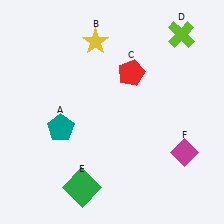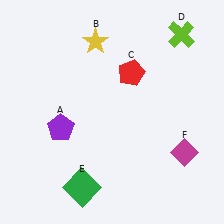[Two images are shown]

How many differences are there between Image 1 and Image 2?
There is 1 difference between the two images.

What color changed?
The pentagon (A) changed from teal in Image 1 to purple in Image 2.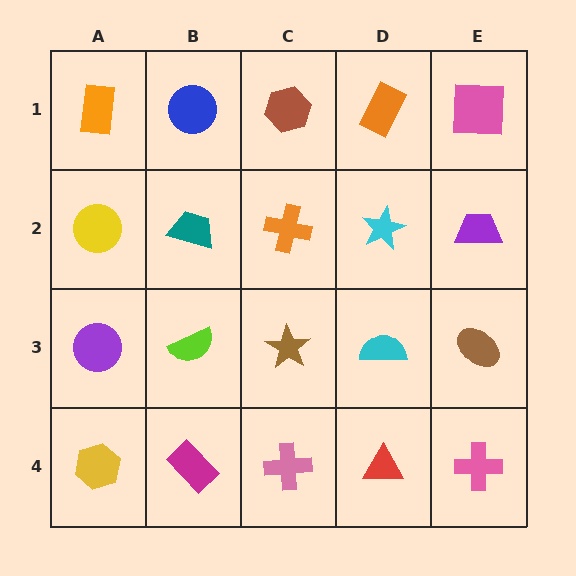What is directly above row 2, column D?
An orange rectangle.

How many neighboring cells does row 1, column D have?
3.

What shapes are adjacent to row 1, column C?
An orange cross (row 2, column C), a blue circle (row 1, column B), an orange rectangle (row 1, column D).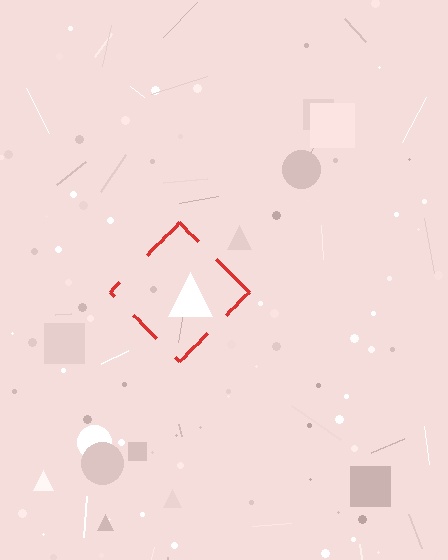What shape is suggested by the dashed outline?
The dashed outline suggests a diamond.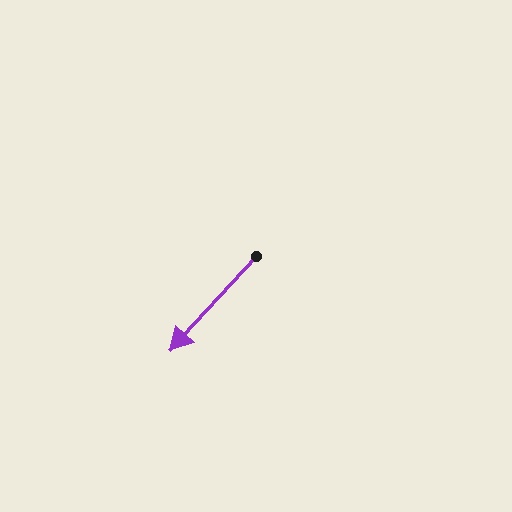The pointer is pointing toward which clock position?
Roughly 7 o'clock.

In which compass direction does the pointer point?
Southwest.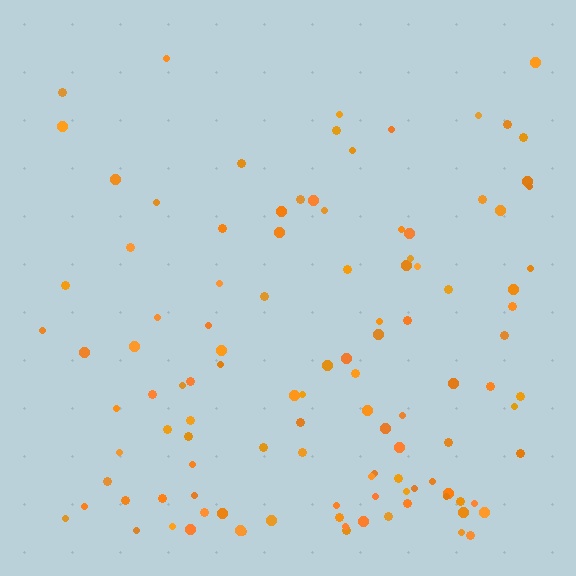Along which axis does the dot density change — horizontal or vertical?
Vertical.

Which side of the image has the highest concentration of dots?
The bottom.